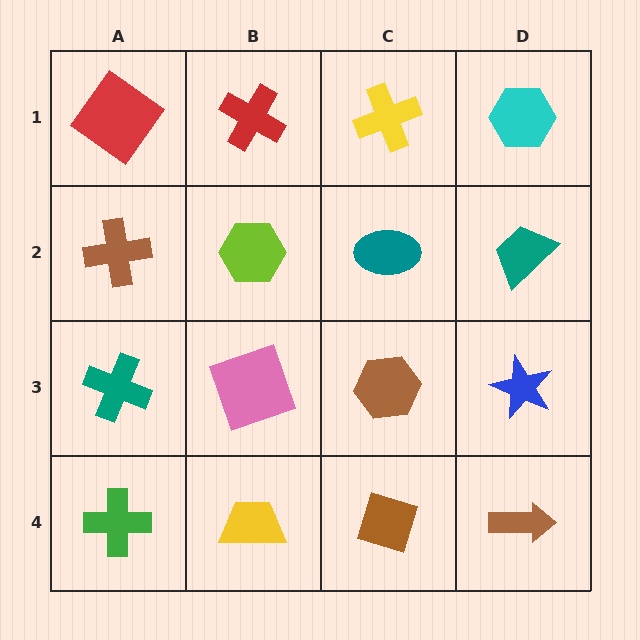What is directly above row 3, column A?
A brown cross.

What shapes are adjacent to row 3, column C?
A teal ellipse (row 2, column C), a brown diamond (row 4, column C), a pink square (row 3, column B), a blue star (row 3, column D).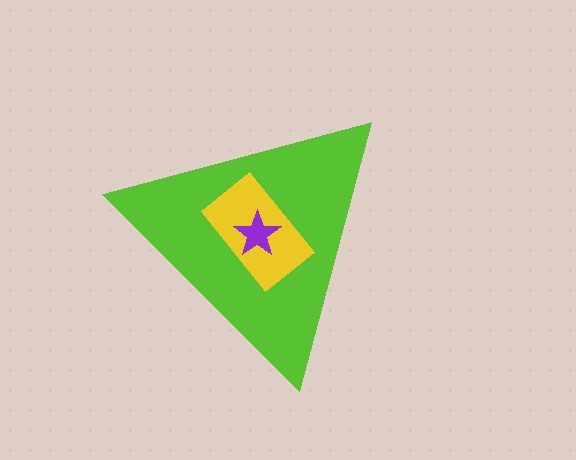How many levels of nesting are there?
3.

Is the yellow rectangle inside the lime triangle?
Yes.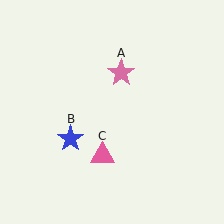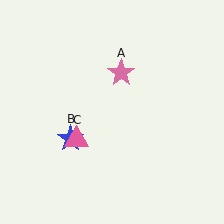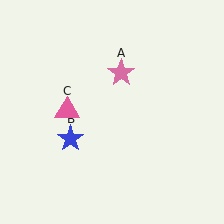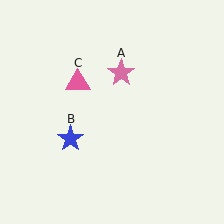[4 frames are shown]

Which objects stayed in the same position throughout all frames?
Pink star (object A) and blue star (object B) remained stationary.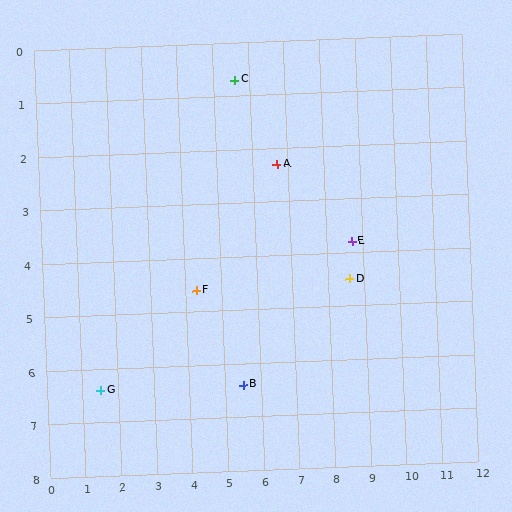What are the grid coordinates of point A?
Point A is at approximately (6.7, 2.3).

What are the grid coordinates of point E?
Point E is at approximately (8.7, 3.8).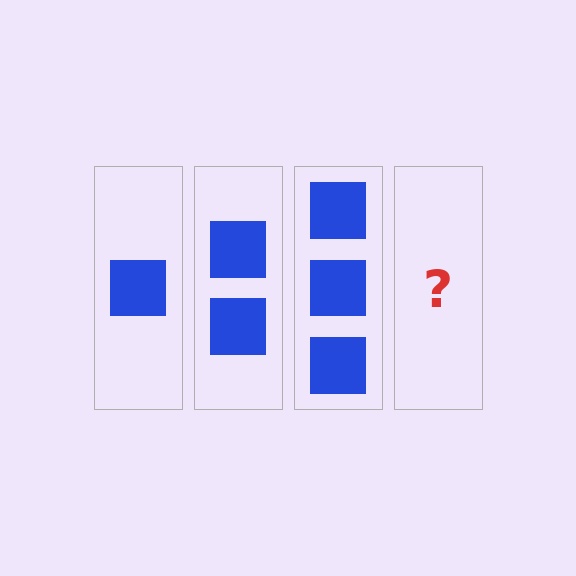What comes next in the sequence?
The next element should be 4 squares.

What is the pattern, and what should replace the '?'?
The pattern is that each step adds one more square. The '?' should be 4 squares.